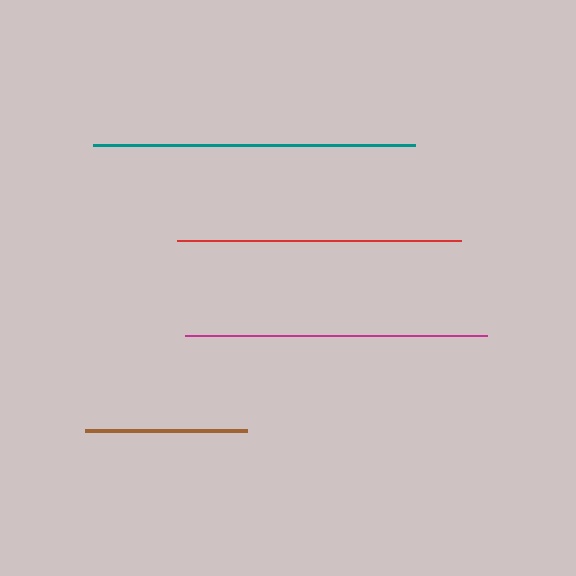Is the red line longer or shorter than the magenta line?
The magenta line is longer than the red line.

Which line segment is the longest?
The teal line is the longest at approximately 322 pixels.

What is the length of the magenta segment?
The magenta segment is approximately 302 pixels long.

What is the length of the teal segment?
The teal segment is approximately 322 pixels long.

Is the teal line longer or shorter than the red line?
The teal line is longer than the red line.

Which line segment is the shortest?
The brown line is the shortest at approximately 162 pixels.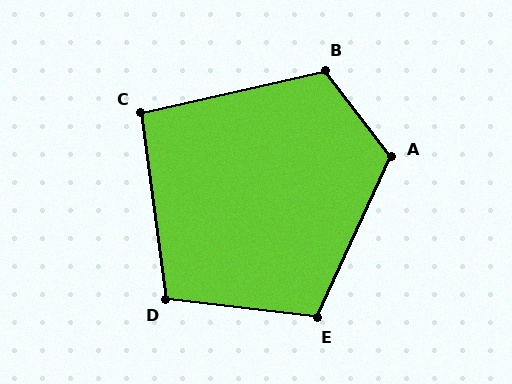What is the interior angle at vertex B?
Approximately 115 degrees (obtuse).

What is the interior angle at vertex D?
Approximately 105 degrees (obtuse).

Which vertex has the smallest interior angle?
C, at approximately 95 degrees.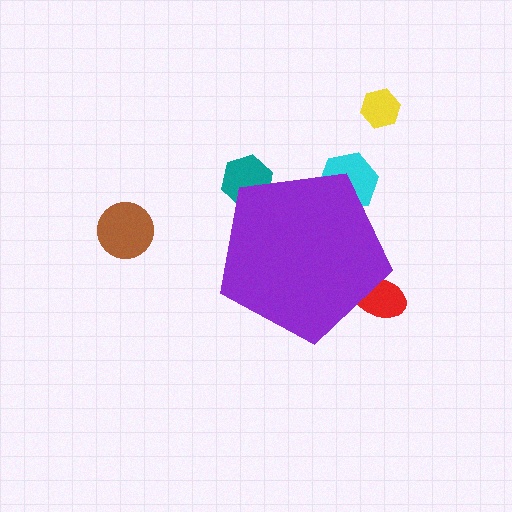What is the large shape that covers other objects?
A purple pentagon.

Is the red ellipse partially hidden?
Yes, the red ellipse is partially hidden behind the purple pentagon.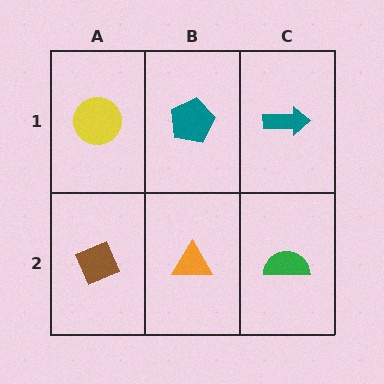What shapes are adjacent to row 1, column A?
A brown diamond (row 2, column A), a teal pentagon (row 1, column B).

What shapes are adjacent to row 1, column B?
An orange triangle (row 2, column B), a yellow circle (row 1, column A), a teal arrow (row 1, column C).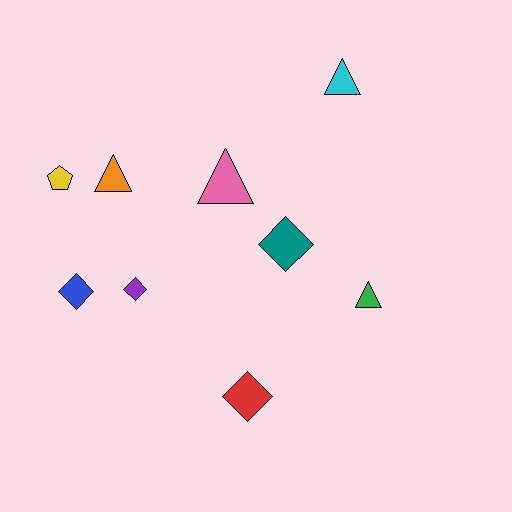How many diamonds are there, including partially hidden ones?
There are 4 diamonds.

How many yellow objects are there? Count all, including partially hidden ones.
There is 1 yellow object.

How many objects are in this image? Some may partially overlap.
There are 9 objects.